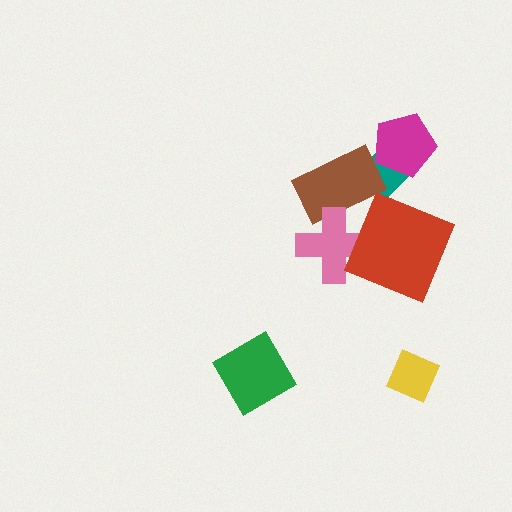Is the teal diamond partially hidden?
Yes, it is partially covered by another shape.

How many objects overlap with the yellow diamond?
0 objects overlap with the yellow diamond.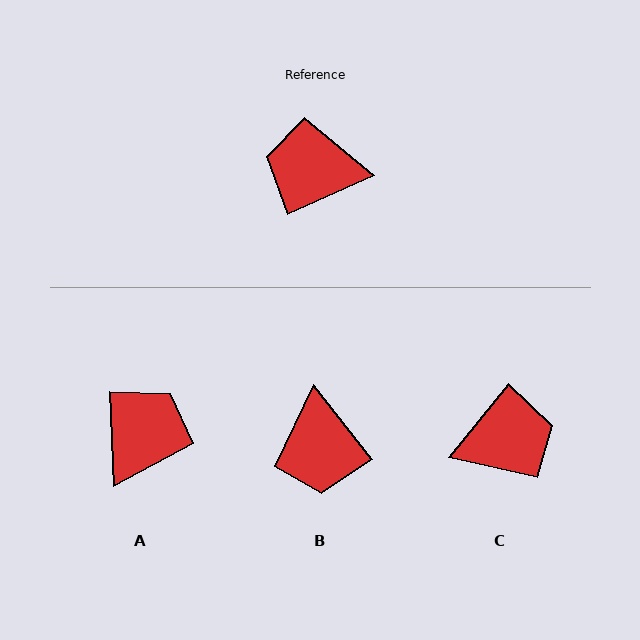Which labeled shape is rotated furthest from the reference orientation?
C, about 153 degrees away.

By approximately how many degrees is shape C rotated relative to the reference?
Approximately 153 degrees clockwise.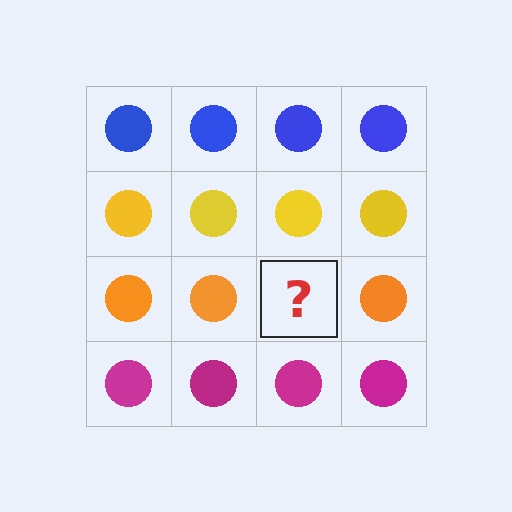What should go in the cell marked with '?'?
The missing cell should contain an orange circle.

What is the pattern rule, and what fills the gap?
The rule is that each row has a consistent color. The gap should be filled with an orange circle.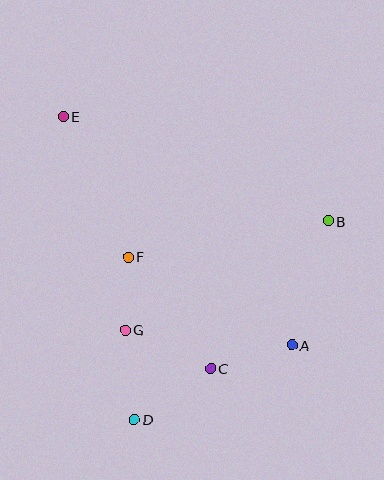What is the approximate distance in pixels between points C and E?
The distance between C and E is approximately 292 pixels.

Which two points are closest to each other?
Points F and G are closest to each other.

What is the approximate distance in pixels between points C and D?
The distance between C and D is approximately 92 pixels.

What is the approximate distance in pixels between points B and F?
The distance between B and F is approximately 204 pixels.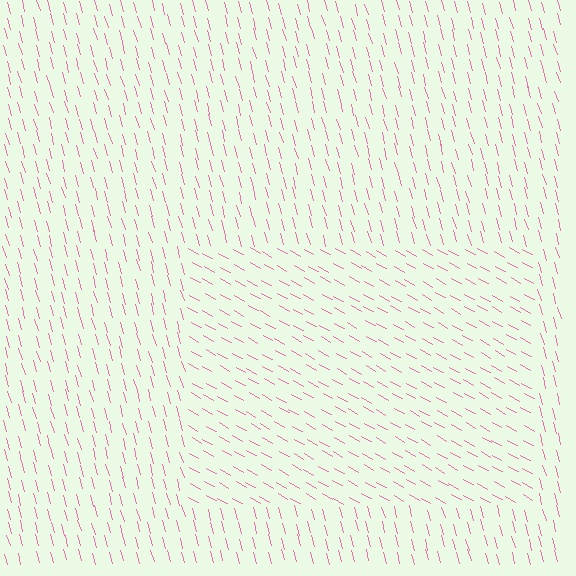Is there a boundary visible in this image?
Yes, there is a texture boundary formed by a change in line orientation.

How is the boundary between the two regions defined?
The boundary is defined purely by a change in line orientation (approximately 45 degrees difference). All lines are the same color and thickness.